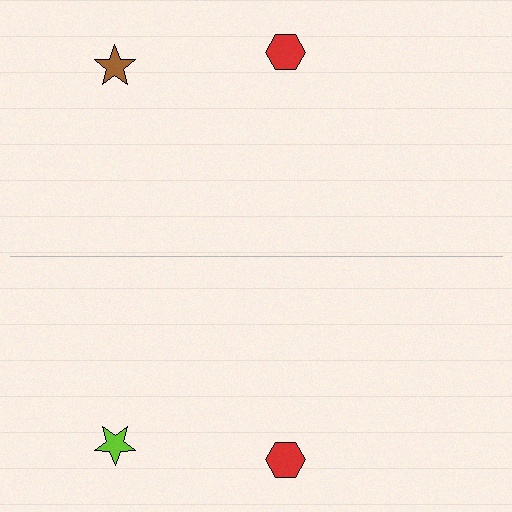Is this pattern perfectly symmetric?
No, the pattern is not perfectly symmetric. The lime star on the bottom side breaks the symmetry — its mirror counterpart is brown.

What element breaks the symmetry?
The lime star on the bottom side breaks the symmetry — its mirror counterpart is brown.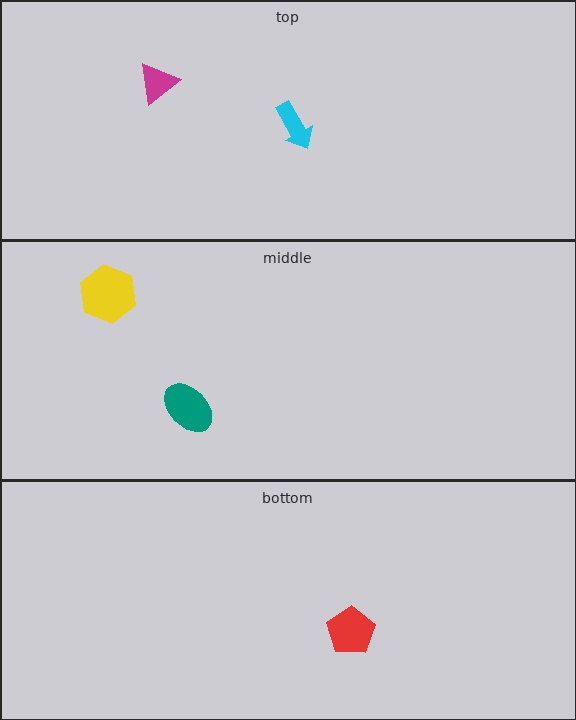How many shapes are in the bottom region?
1.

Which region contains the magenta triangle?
The top region.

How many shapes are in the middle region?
2.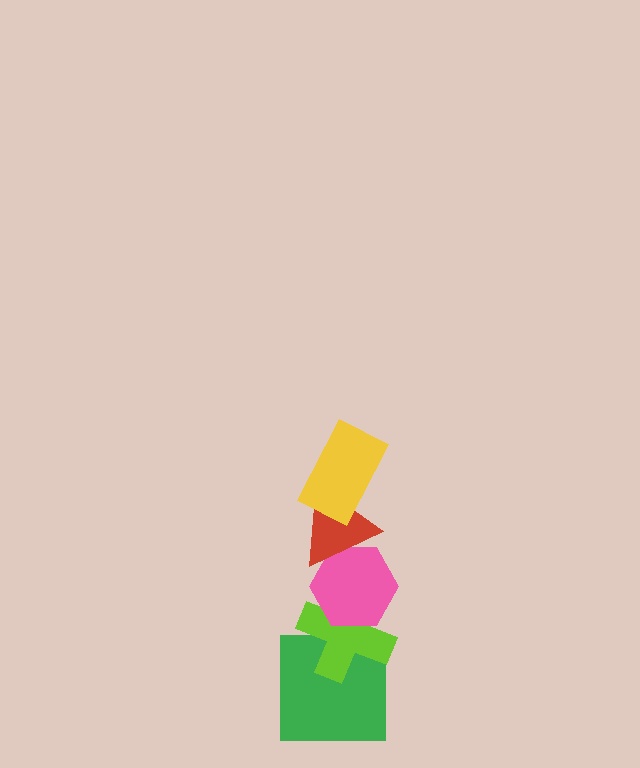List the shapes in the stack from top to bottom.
From top to bottom: the yellow rectangle, the red triangle, the pink hexagon, the lime cross, the green square.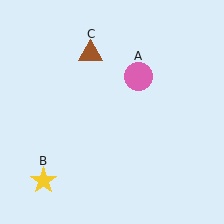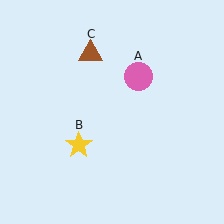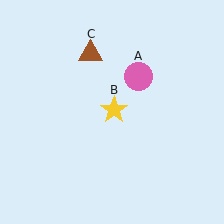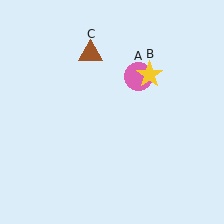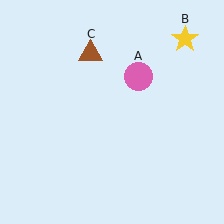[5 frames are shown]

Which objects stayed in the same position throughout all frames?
Pink circle (object A) and brown triangle (object C) remained stationary.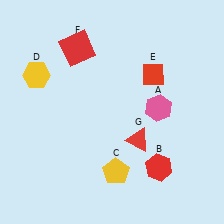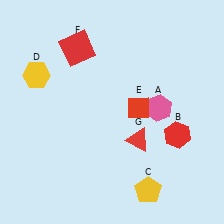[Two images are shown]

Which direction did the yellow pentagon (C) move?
The yellow pentagon (C) moved right.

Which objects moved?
The objects that moved are: the red hexagon (B), the yellow pentagon (C), the red diamond (E).